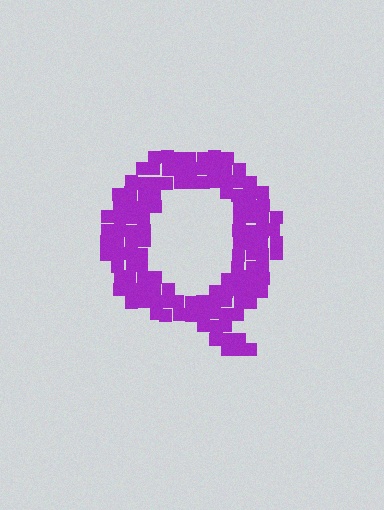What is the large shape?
The large shape is the letter Q.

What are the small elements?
The small elements are squares.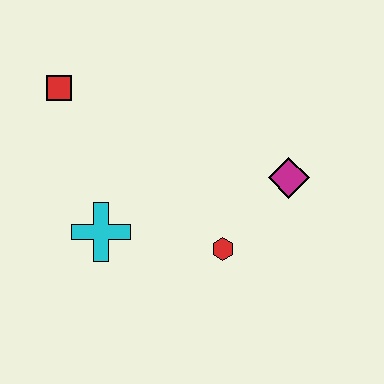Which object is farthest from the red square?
The magenta diamond is farthest from the red square.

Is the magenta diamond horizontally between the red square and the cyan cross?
No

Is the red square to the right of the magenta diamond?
No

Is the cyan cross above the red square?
No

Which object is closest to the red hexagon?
The magenta diamond is closest to the red hexagon.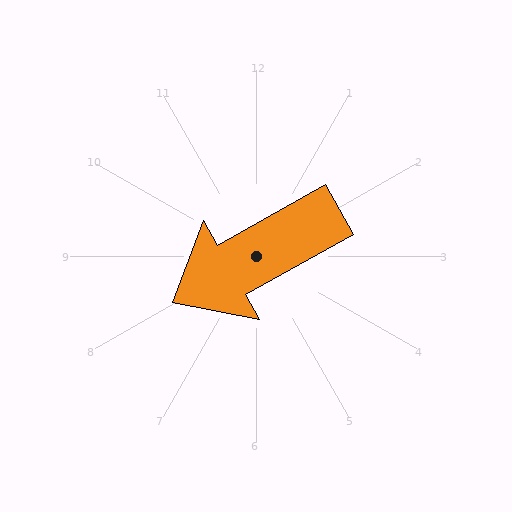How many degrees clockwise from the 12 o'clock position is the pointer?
Approximately 241 degrees.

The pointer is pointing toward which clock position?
Roughly 8 o'clock.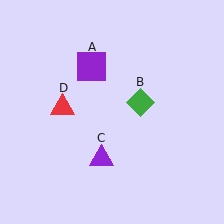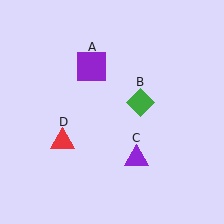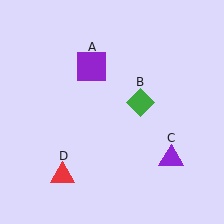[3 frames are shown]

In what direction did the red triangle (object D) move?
The red triangle (object D) moved down.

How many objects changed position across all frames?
2 objects changed position: purple triangle (object C), red triangle (object D).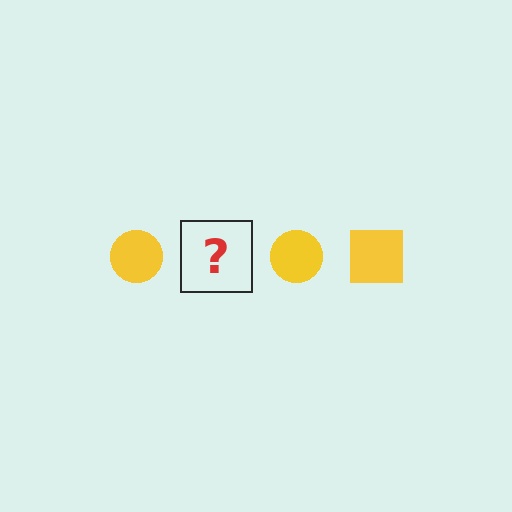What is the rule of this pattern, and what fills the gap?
The rule is that the pattern cycles through circle, square shapes in yellow. The gap should be filled with a yellow square.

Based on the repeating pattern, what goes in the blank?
The blank should be a yellow square.